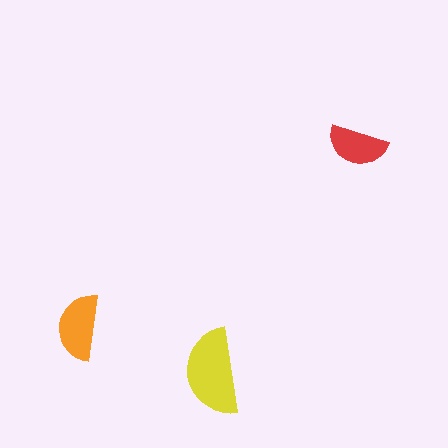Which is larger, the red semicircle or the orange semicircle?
The orange one.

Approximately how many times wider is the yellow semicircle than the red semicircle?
About 1.5 times wider.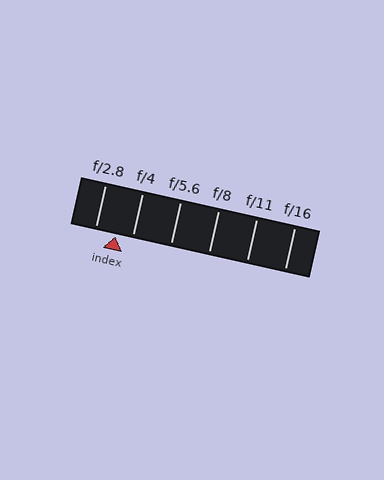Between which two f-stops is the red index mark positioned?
The index mark is between f/2.8 and f/4.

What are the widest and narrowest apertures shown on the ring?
The widest aperture shown is f/2.8 and the narrowest is f/16.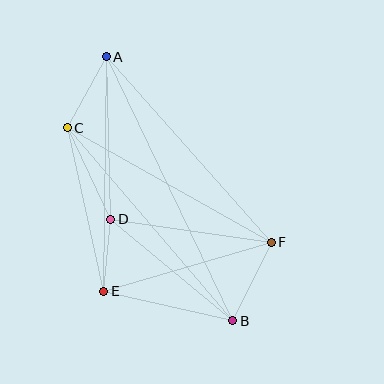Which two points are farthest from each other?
Points A and B are farthest from each other.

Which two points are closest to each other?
Points D and E are closest to each other.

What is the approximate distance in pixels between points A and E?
The distance between A and E is approximately 234 pixels.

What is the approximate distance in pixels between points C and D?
The distance between C and D is approximately 101 pixels.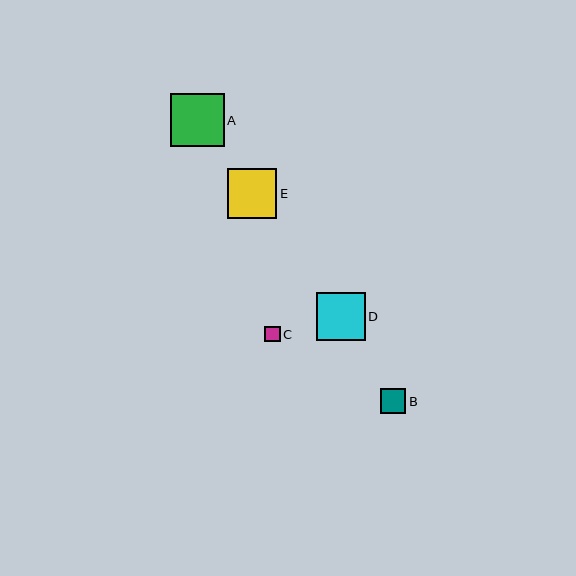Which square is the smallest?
Square C is the smallest with a size of approximately 15 pixels.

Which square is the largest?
Square A is the largest with a size of approximately 54 pixels.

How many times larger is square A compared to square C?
Square A is approximately 3.5 times the size of square C.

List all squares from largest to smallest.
From largest to smallest: A, E, D, B, C.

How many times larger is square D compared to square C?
Square D is approximately 3.1 times the size of square C.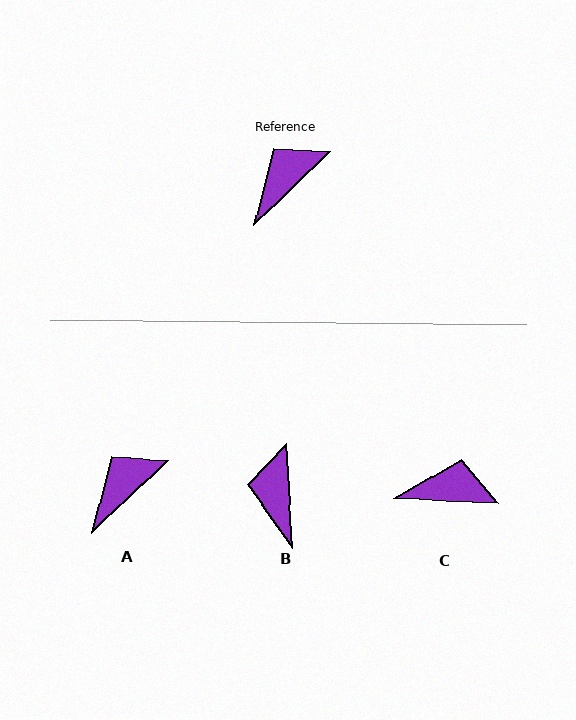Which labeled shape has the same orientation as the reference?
A.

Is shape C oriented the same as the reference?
No, it is off by about 46 degrees.